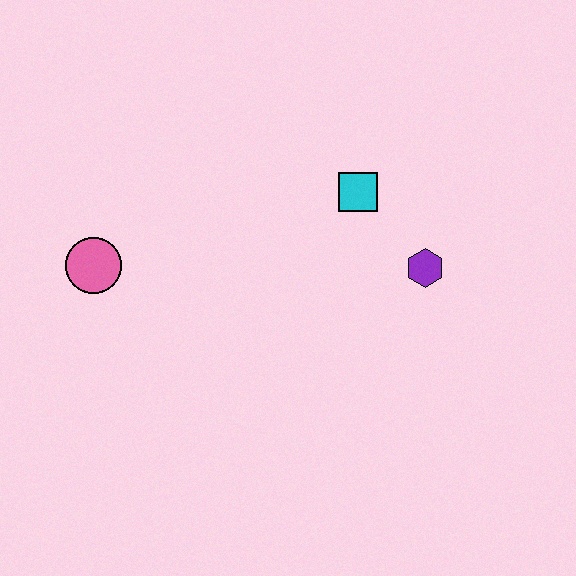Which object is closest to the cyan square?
The purple hexagon is closest to the cyan square.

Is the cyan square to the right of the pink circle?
Yes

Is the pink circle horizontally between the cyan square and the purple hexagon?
No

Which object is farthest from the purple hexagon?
The pink circle is farthest from the purple hexagon.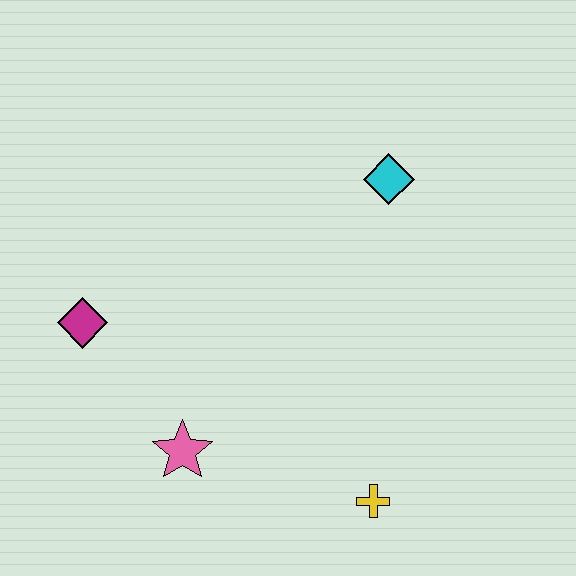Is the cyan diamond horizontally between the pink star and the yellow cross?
No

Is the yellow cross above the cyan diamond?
No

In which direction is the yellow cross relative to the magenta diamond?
The yellow cross is to the right of the magenta diamond.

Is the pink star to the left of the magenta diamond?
No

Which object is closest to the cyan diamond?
The yellow cross is closest to the cyan diamond.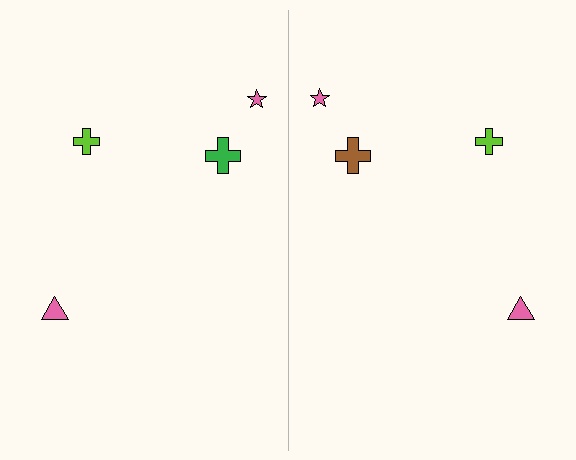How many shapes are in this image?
There are 8 shapes in this image.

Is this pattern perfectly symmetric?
No, the pattern is not perfectly symmetric. The brown cross on the right side breaks the symmetry — its mirror counterpart is green.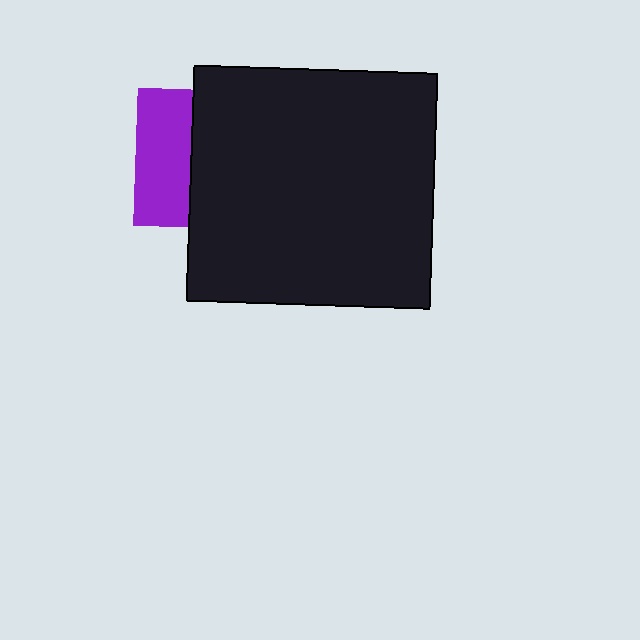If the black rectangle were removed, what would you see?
You would see the complete purple square.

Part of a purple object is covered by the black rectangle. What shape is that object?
It is a square.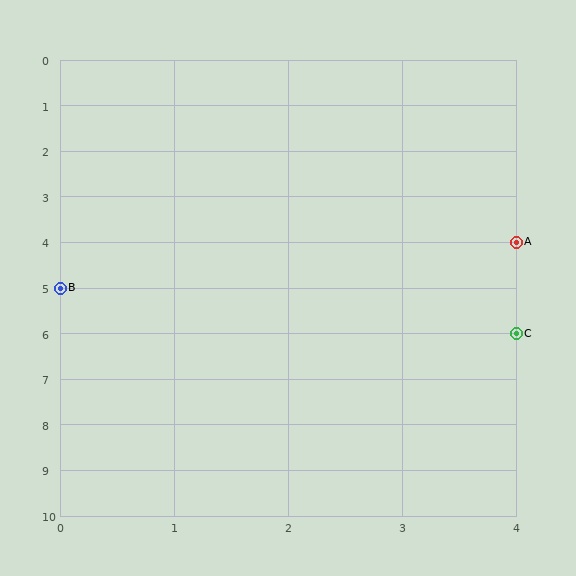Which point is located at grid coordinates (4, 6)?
Point C is at (4, 6).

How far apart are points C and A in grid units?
Points C and A are 2 rows apart.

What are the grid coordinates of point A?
Point A is at grid coordinates (4, 4).